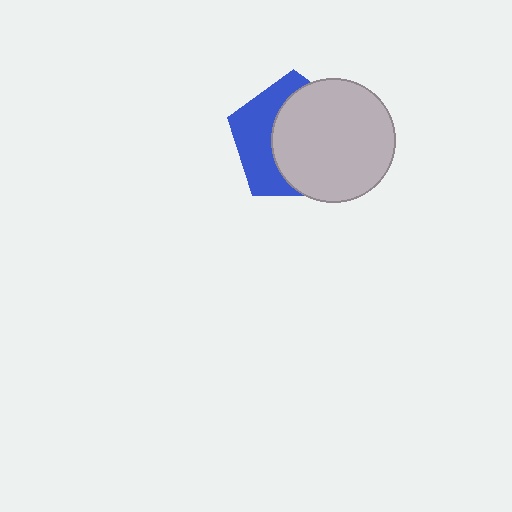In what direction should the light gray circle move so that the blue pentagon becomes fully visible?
The light gray circle should move right. That is the shortest direction to clear the overlap and leave the blue pentagon fully visible.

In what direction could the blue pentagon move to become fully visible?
The blue pentagon could move left. That would shift it out from behind the light gray circle entirely.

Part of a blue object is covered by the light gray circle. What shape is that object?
It is a pentagon.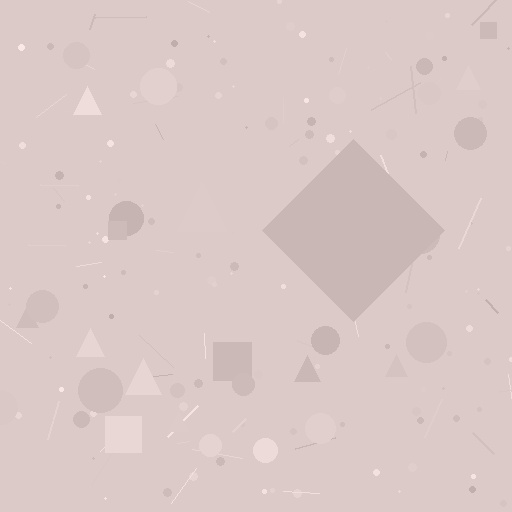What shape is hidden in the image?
A diamond is hidden in the image.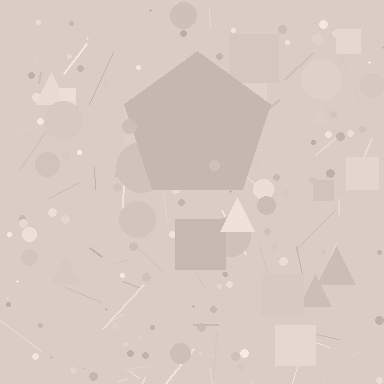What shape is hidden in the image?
A pentagon is hidden in the image.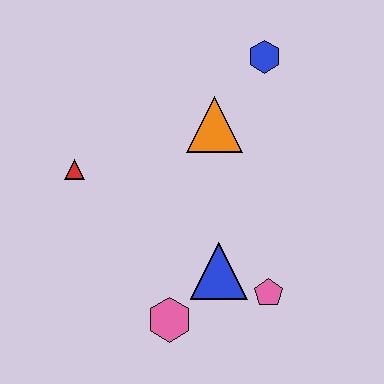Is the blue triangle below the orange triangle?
Yes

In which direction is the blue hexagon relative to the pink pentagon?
The blue hexagon is above the pink pentagon.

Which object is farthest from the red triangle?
The pink pentagon is farthest from the red triangle.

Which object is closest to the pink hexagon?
The blue triangle is closest to the pink hexagon.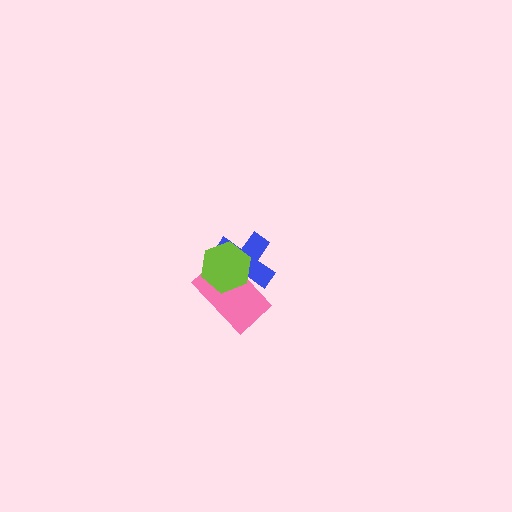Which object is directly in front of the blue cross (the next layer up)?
The pink rectangle is directly in front of the blue cross.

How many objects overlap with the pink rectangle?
2 objects overlap with the pink rectangle.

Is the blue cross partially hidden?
Yes, it is partially covered by another shape.